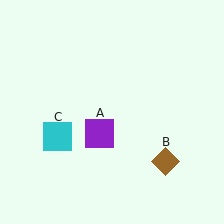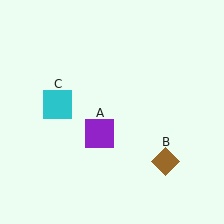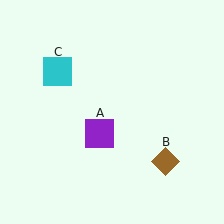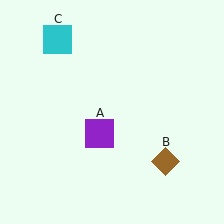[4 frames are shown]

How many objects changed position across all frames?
1 object changed position: cyan square (object C).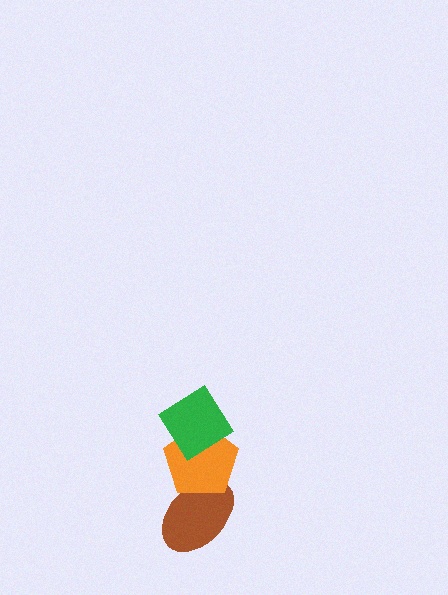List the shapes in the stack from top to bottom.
From top to bottom: the green diamond, the orange pentagon, the brown ellipse.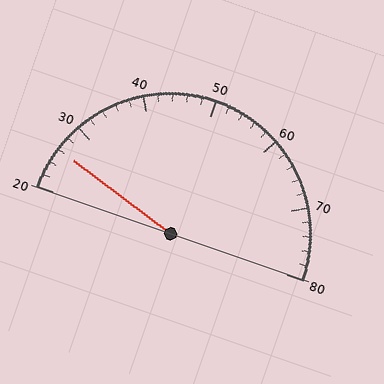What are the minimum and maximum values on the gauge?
The gauge ranges from 20 to 80.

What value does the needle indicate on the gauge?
The needle indicates approximately 26.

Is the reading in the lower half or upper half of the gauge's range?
The reading is in the lower half of the range (20 to 80).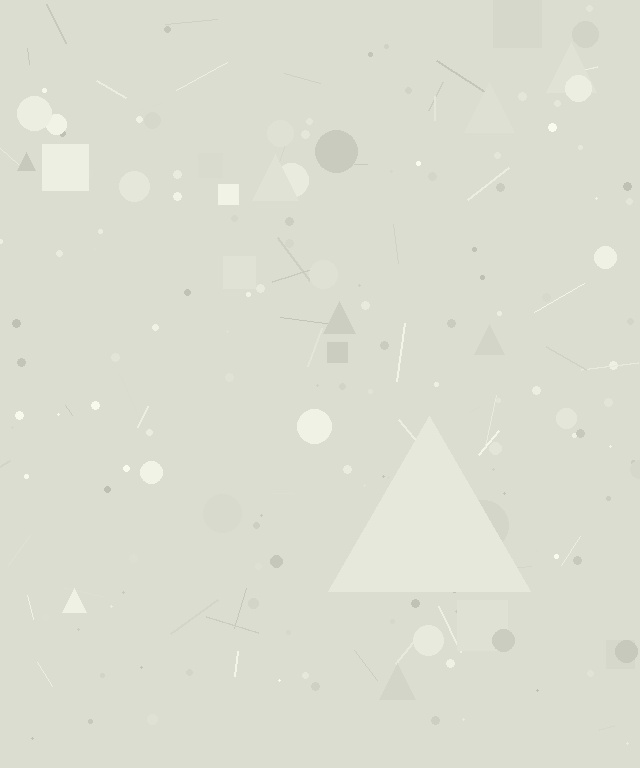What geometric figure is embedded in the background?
A triangle is embedded in the background.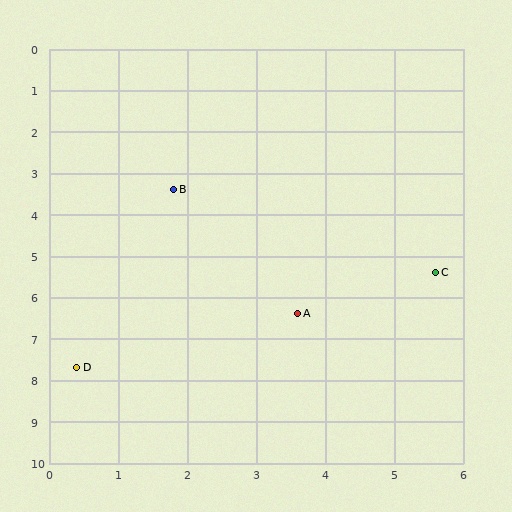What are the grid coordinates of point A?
Point A is at approximately (3.6, 6.4).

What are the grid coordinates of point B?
Point B is at approximately (1.8, 3.4).